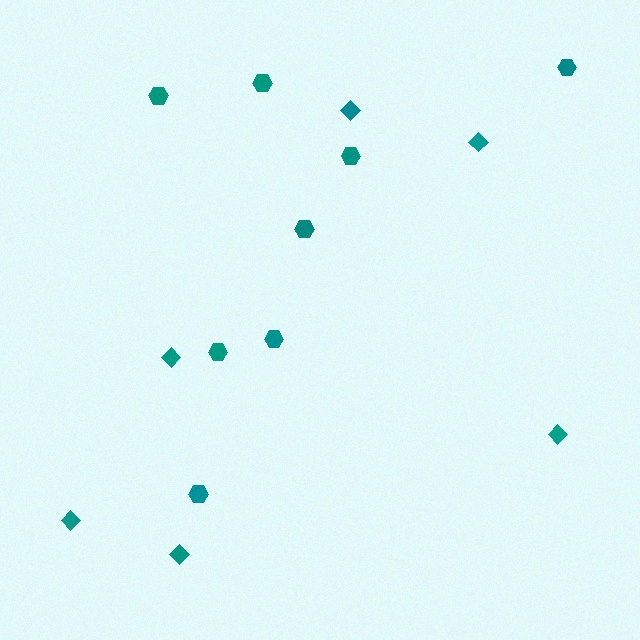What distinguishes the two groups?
There are 2 groups: one group of diamonds (6) and one group of hexagons (8).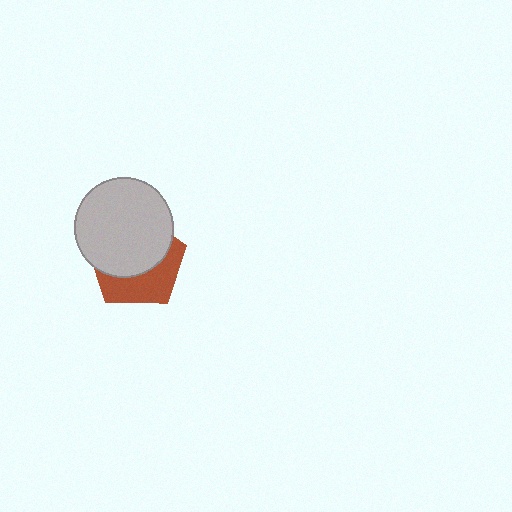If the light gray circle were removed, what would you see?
You would see the complete brown pentagon.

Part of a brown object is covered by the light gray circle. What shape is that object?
It is a pentagon.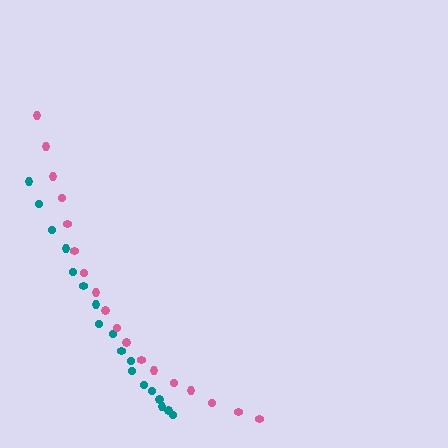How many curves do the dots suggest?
There are 2 distinct paths.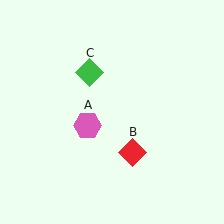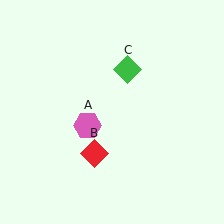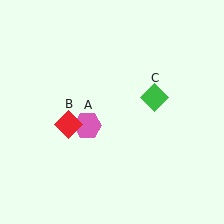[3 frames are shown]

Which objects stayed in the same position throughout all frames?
Pink hexagon (object A) remained stationary.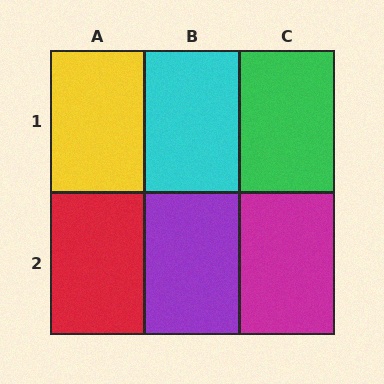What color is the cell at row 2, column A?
Red.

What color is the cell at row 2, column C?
Magenta.